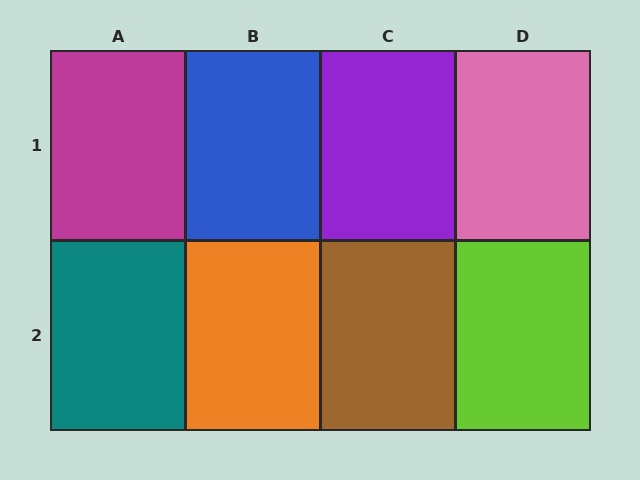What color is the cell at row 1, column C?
Purple.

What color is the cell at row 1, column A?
Magenta.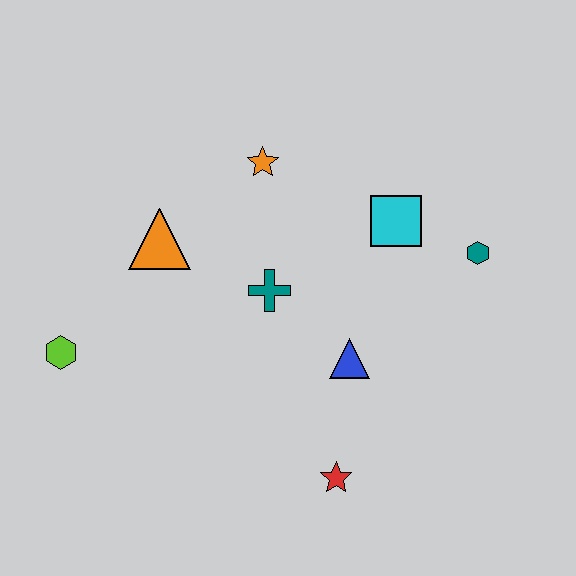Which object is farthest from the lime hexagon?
The teal hexagon is farthest from the lime hexagon.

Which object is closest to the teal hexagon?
The cyan square is closest to the teal hexagon.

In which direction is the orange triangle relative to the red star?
The orange triangle is above the red star.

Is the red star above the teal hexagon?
No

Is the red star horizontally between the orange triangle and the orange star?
No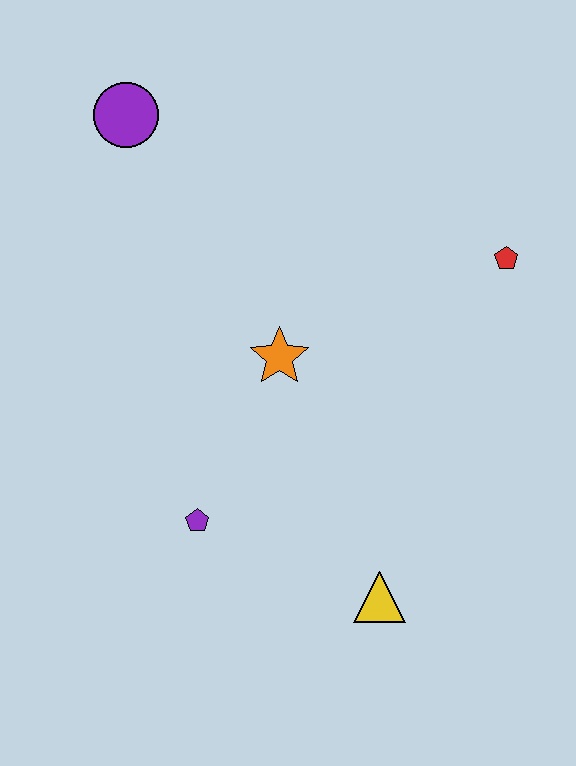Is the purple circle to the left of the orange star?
Yes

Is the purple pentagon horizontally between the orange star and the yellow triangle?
No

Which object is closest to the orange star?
The purple pentagon is closest to the orange star.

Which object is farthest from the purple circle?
The yellow triangle is farthest from the purple circle.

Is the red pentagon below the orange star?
No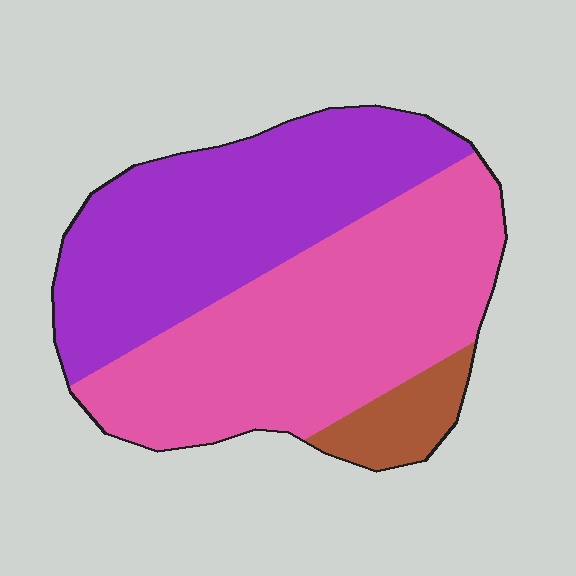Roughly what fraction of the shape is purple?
Purple takes up about two fifths (2/5) of the shape.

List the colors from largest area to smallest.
From largest to smallest: pink, purple, brown.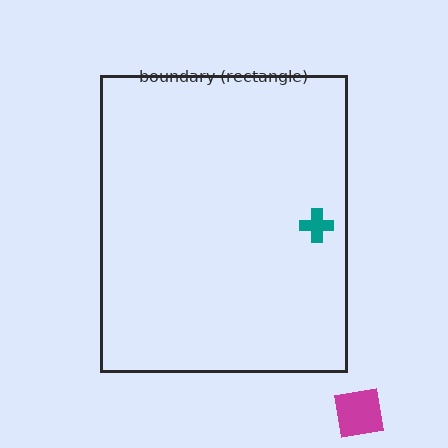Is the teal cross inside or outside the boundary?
Inside.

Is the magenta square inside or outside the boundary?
Outside.